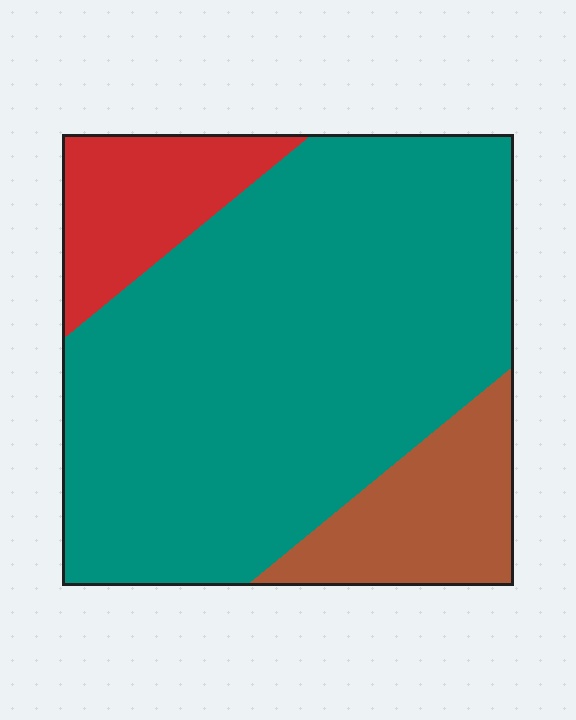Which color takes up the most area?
Teal, at roughly 75%.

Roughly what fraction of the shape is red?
Red takes up about one eighth (1/8) of the shape.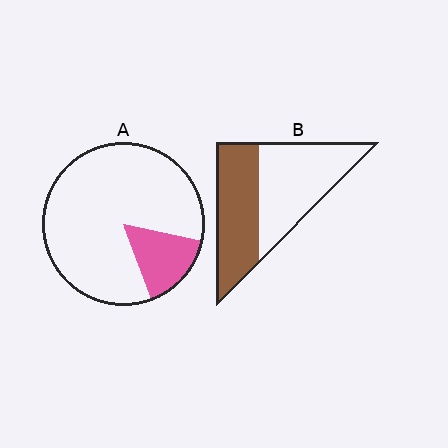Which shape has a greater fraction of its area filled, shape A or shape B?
Shape B.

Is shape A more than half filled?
No.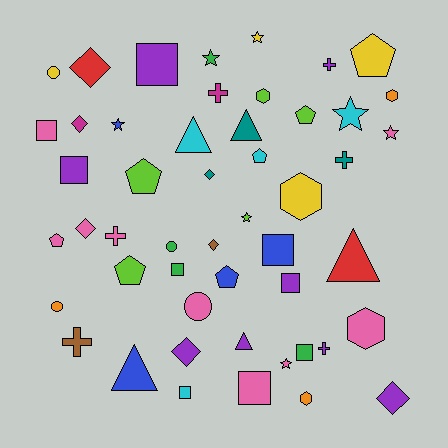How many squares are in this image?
There are 9 squares.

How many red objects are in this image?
There are 2 red objects.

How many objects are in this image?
There are 50 objects.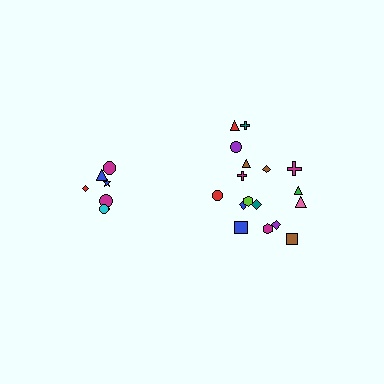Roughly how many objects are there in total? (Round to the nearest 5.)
Roughly 25 objects in total.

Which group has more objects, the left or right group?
The right group.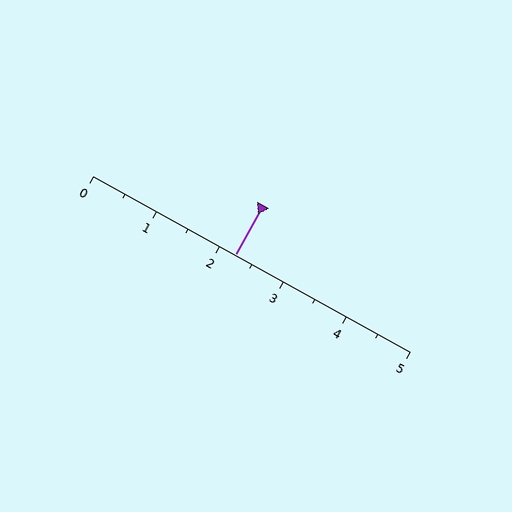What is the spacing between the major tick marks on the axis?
The major ticks are spaced 1 apart.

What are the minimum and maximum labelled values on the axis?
The axis runs from 0 to 5.